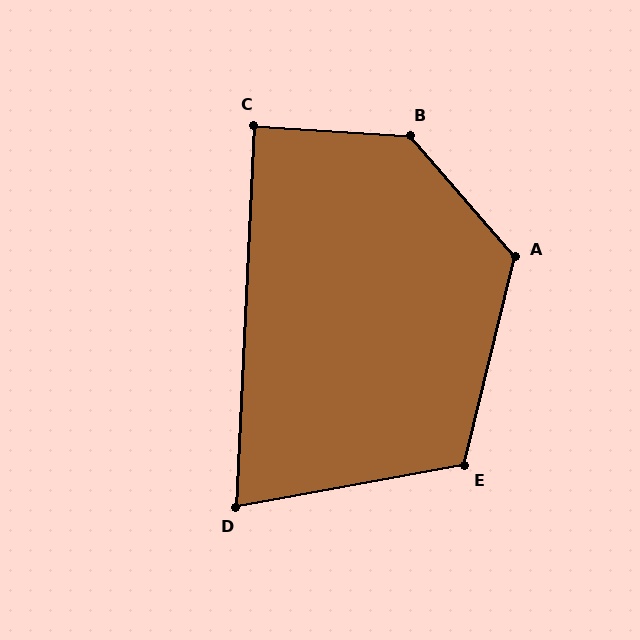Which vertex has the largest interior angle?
B, at approximately 135 degrees.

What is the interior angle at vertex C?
Approximately 89 degrees (approximately right).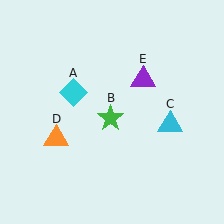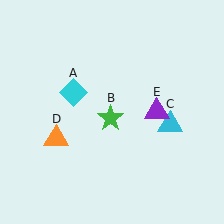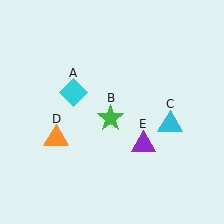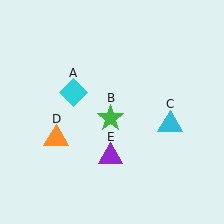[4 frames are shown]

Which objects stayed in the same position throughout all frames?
Cyan diamond (object A) and green star (object B) and cyan triangle (object C) and orange triangle (object D) remained stationary.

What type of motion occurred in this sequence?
The purple triangle (object E) rotated clockwise around the center of the scene.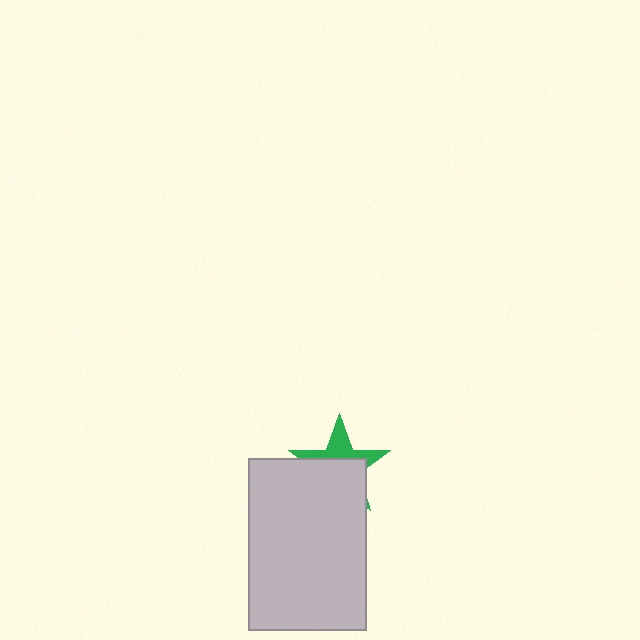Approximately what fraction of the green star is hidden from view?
Roughly 62% of the green star is hidden behind the light gray rectangle.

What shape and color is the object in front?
The object in front is a light gray rectangle.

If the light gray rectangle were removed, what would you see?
You would see the complete green star.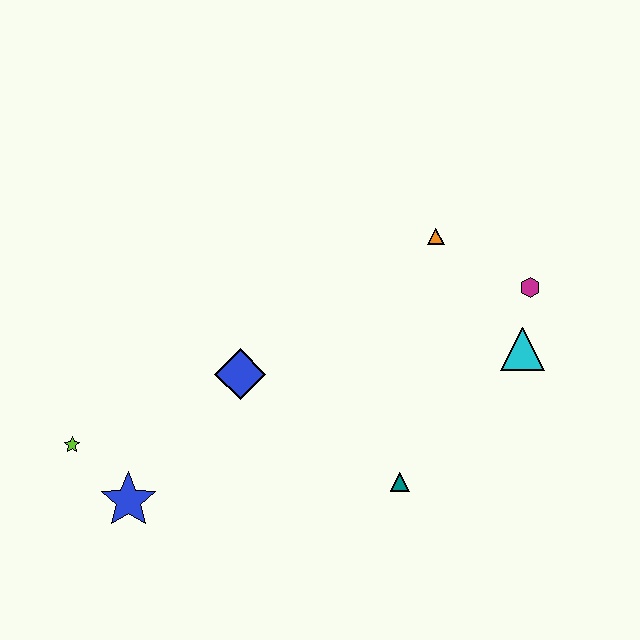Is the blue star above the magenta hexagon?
No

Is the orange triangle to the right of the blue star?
Yes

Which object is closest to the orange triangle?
The magenta hexagon is closest to the orange triangle.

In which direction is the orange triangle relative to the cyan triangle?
The orange triangle is above the cyan triangle.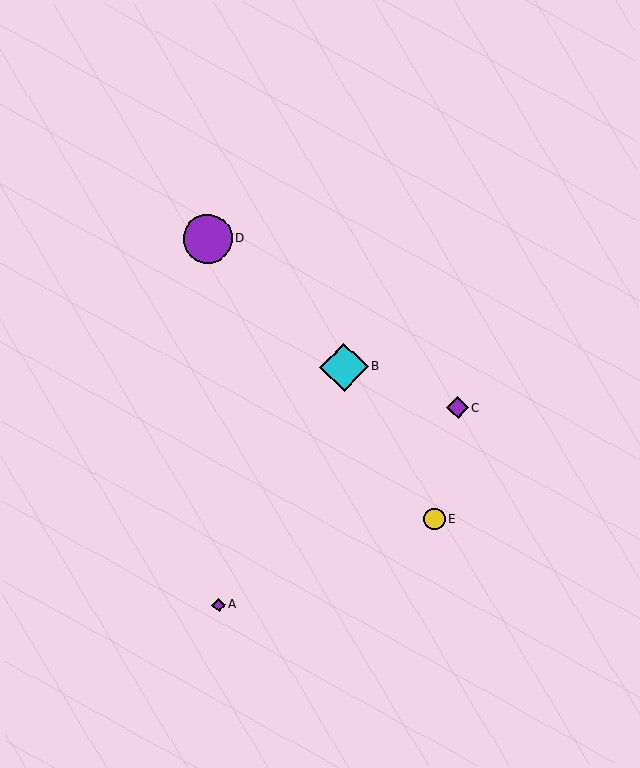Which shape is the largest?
The purple circle (labeled D) is the largest.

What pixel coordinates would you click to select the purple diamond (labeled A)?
Click at (219, 605) to select the purple diamond A.